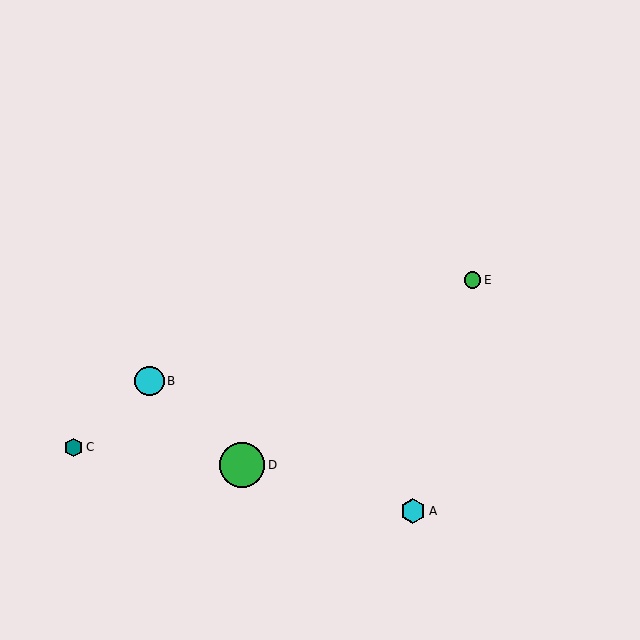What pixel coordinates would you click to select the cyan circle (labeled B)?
Click at (149, 381) to select the cyan circle B.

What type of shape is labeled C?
Shape C is a teal hexagon.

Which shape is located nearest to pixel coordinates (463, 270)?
The green circle (labeled E) at (473, 280) is nearest to that location.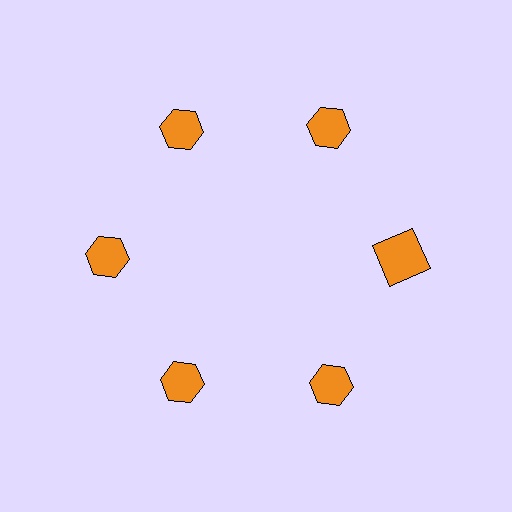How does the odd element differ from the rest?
It has a different shape: square instead of hexagon.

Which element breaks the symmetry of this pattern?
The orange square at roughly the 3 o'clock position breaks the symmetry. All other shapes are orange hexagons.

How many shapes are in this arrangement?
There are 6 shapes arranged in a ring pattern.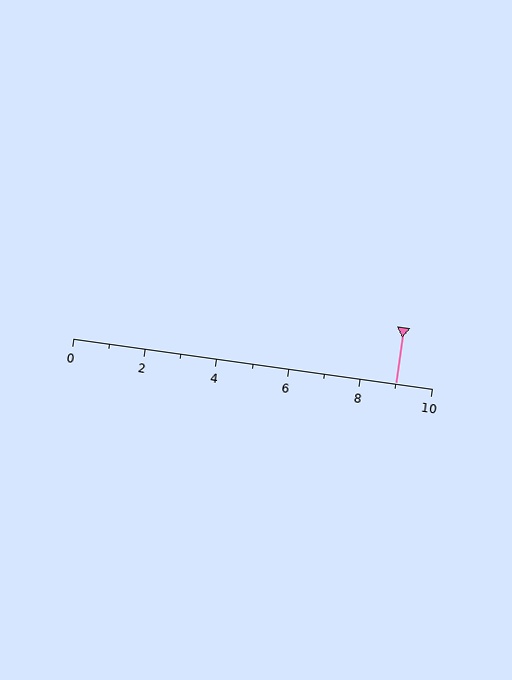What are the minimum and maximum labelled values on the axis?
The axis runs from 0 to 10.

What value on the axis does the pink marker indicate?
The marker indicates approximately 9.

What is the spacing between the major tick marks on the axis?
The major ticks are spaced 2 apart.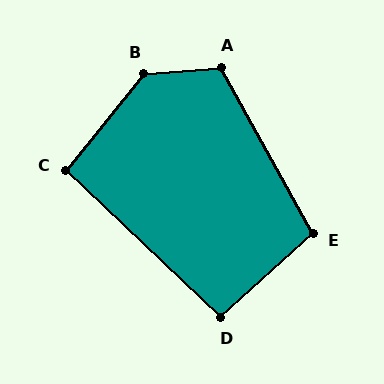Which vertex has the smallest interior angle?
D, at approximately 95 degrees.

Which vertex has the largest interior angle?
B, at approximately 133 degrees.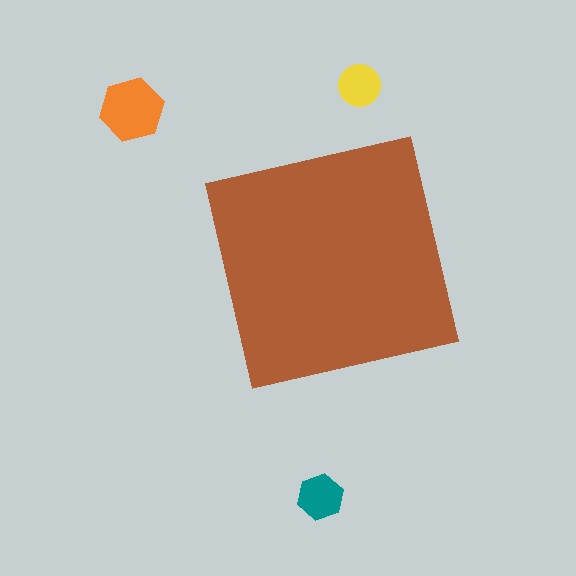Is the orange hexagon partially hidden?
No, the orange hexagon is fully visible.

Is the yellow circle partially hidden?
No, the yellow circle is fully visible.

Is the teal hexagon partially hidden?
No, the teal hexagon is fully visible.